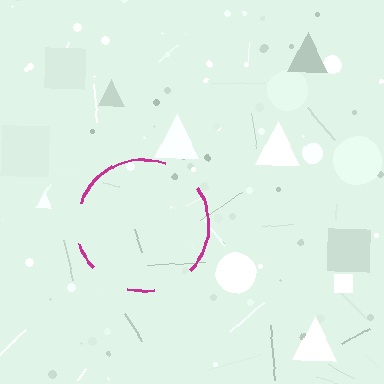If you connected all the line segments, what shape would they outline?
They would outline a circle.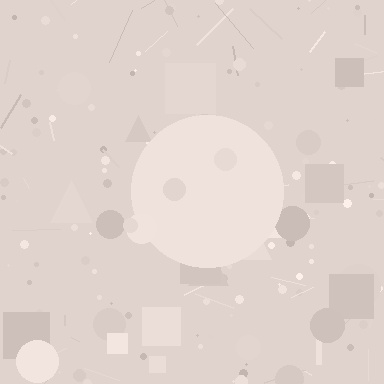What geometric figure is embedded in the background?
A circle is embedded in the background.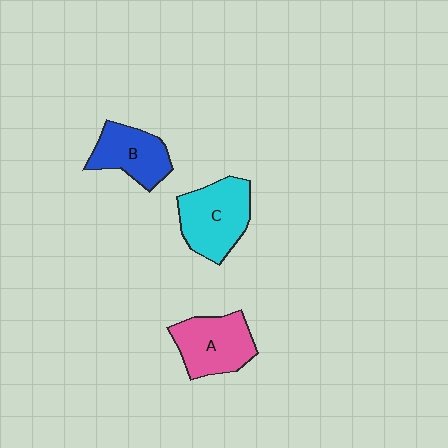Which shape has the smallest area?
Shape B (blue).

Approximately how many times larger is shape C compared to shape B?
Approximately 1.3 times.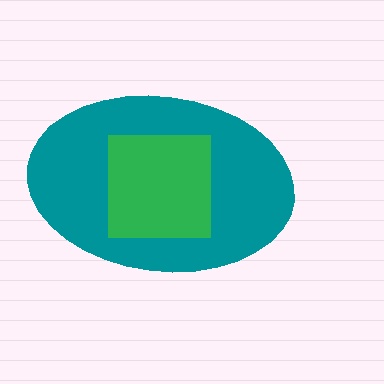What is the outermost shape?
The teal ellipse.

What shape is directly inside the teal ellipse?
The green square.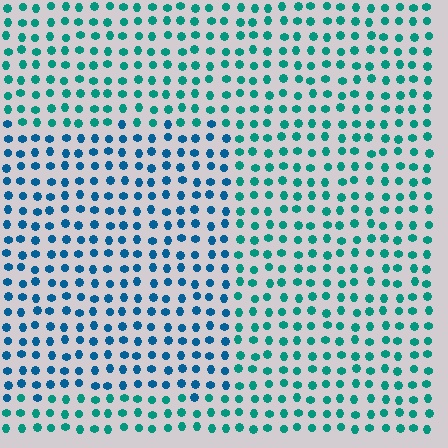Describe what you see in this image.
The image is filled with small teal elements in a uniform arrangement. A rectangle-shaped region is visible where the elements are tinted to a slightly different hue, forming a subtle color boundary.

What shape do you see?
I see a rectangle.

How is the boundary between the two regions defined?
The boundary is defined purely by a slight shift in hue (about 33 degrees). Spacing, size, and orientation are identical on both sides.